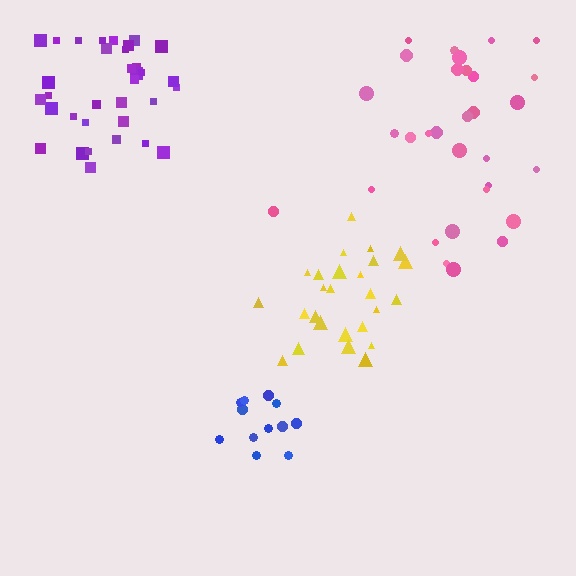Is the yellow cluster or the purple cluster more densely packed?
Yellow.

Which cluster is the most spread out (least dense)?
Pink.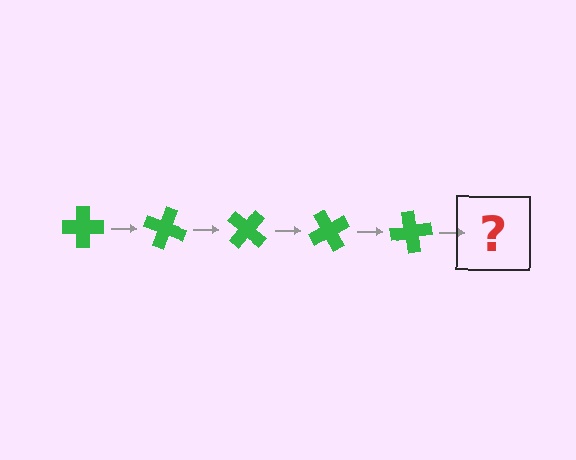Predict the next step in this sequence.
The next step is a green cross rotated 100 degrees.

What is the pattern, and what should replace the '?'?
The pattern is that the cross rotates 20 degrees each step. The '?' should be a green cross rotated 100 degrees.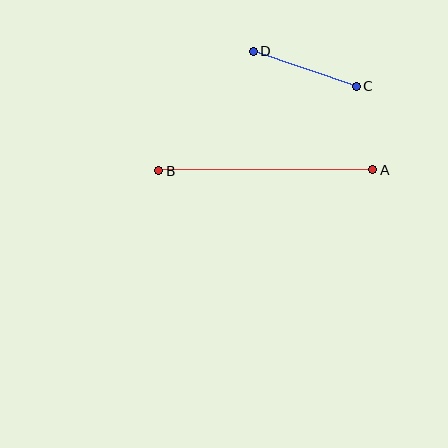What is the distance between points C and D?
The distance is approximately 108 pixels.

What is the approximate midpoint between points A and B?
The midpoint is at approximately (266, 170) pixels.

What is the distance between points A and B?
The distance is approximately 214 pixels.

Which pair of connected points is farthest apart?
Points A and B are farthest apart.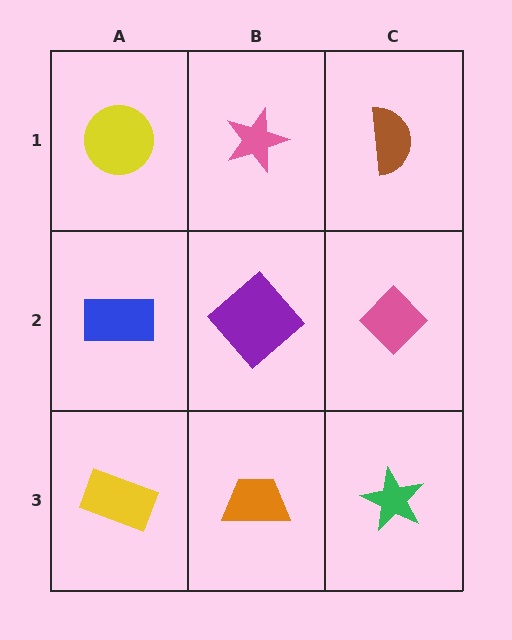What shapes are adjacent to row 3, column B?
A purple diamond (row 2, column B), a yellow rectangle (row 3, column A), a green star (row 3, column C).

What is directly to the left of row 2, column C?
A purple diamond.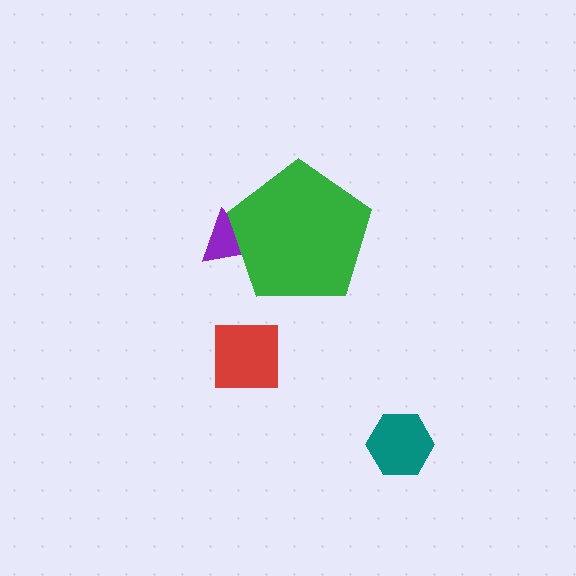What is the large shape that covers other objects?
A green pentagon.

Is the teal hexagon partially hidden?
No, the teal hexagon is fully visible.